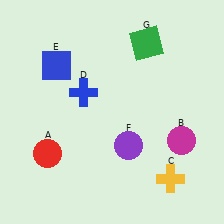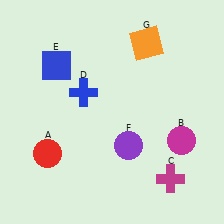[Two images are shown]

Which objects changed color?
C changed from yellow to magenta. G changed from green to orange.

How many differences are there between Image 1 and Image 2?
There are 2 differences between the two images.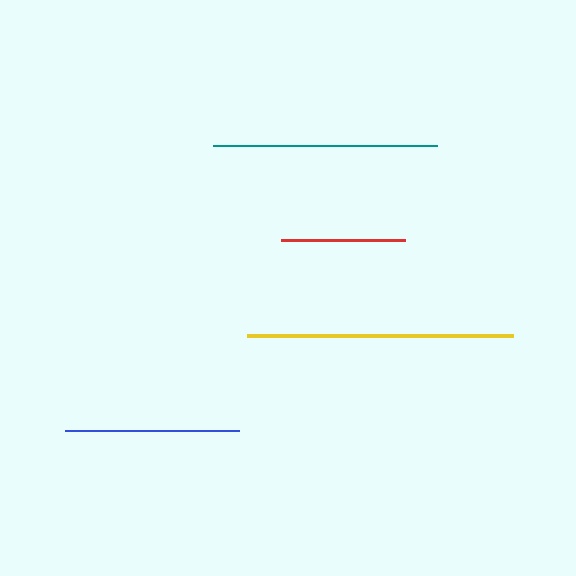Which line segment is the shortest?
The red line is the shortest at approximately 124 pixels.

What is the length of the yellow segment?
The yellow segment is approximately 266 pixels long.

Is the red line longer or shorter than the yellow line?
The yellow line is longer than the red line.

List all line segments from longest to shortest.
From longest to shortest: yellow, teal, blue, red.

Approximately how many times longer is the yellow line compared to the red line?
The yellow line is approximately 2.1 times the length of the red line.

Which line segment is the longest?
The yellow line is the longest at approximately 266 pixels.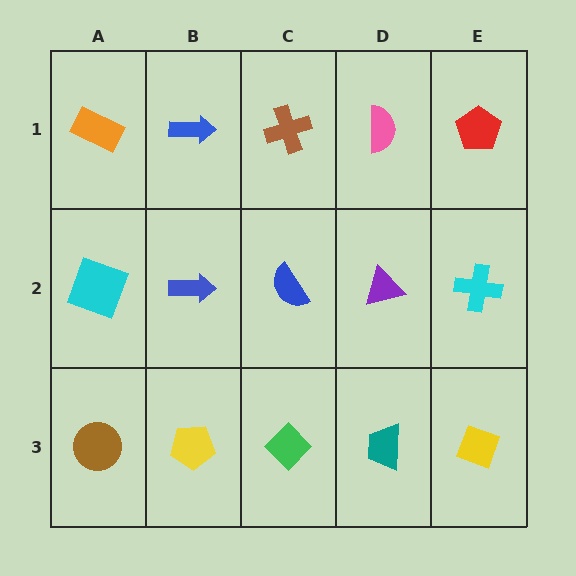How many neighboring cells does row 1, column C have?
3.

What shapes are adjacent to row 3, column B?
A blue arrow (row 2, column B), a brown circle (row 3, column A), a green diamond (row 3, column C).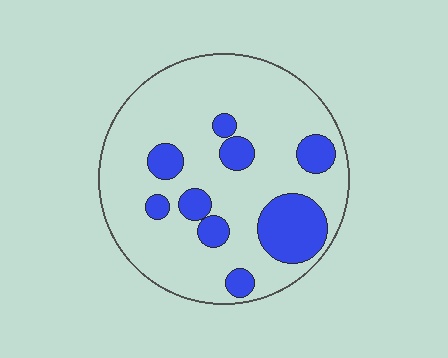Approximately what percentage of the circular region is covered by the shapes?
Approximately 20%.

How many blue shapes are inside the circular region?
9.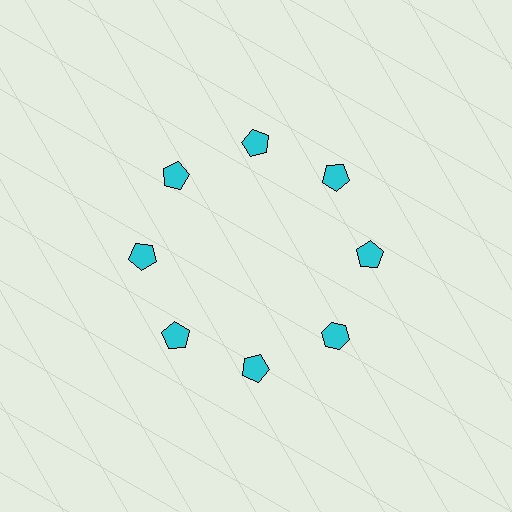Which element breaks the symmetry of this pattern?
The cyan hexagon at roughly the 4 o'clock position breaks the symmetry. All other shapes are cyan pentagons.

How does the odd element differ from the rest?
It has a different shape: hexagon instead of pentagon.